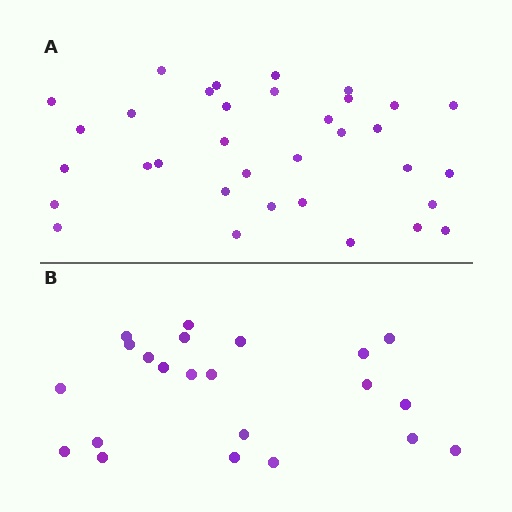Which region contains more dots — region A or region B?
Region A (the top region) has more dots.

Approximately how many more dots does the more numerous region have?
Region A has roughly 12 or so more dots than region B.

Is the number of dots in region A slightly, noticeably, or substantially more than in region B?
Region A has substantially more. The ratio is roughly 1.5 to 1.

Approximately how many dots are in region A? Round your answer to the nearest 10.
About 30 dots. (The exact count is 34, which rounds to 30.)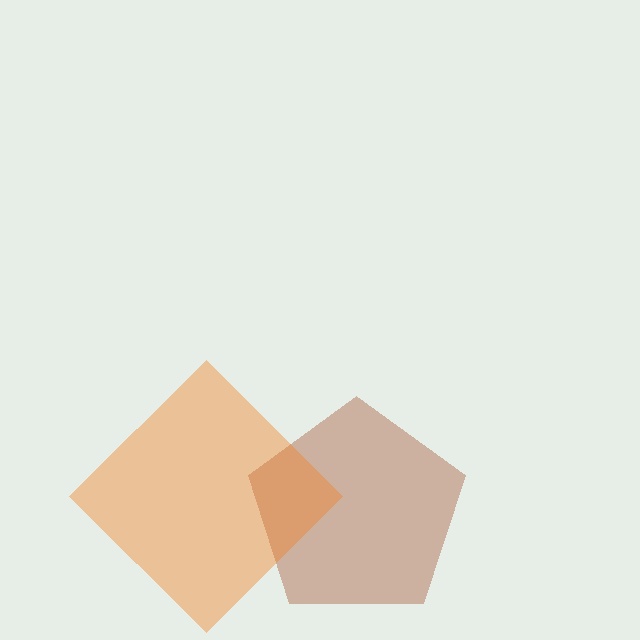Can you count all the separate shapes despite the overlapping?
Yes, there are 2 separate shapes.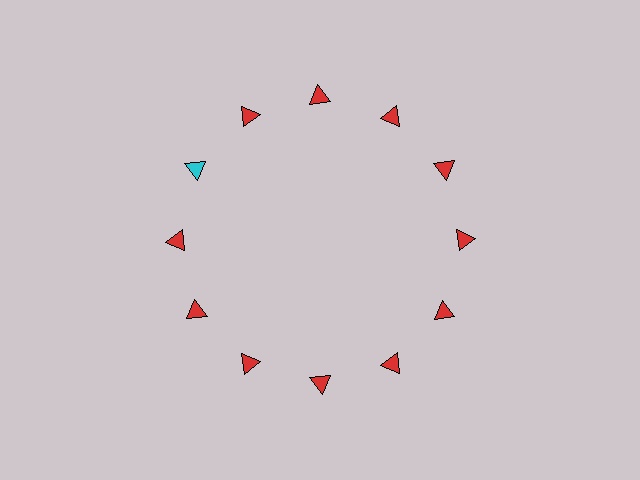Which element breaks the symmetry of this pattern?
The cyan triangle at roughly the 10 o'clock position breaks the symmetry. All other shapes are red triangles.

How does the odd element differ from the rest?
It has a different color: cyan instead of red.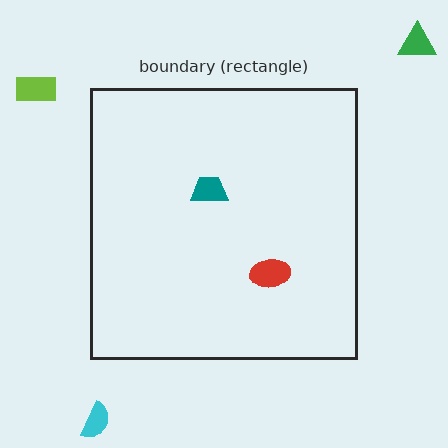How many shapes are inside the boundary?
2 inside, 3 outside.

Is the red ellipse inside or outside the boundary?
Inside.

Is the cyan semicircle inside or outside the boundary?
Outside.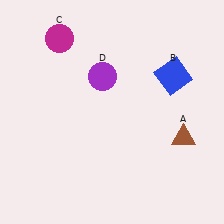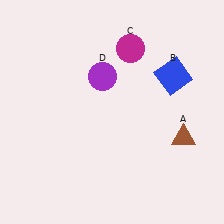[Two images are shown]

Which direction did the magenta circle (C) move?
The magenta circle (C) moved right.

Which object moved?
The magenta circle (C) moved right.